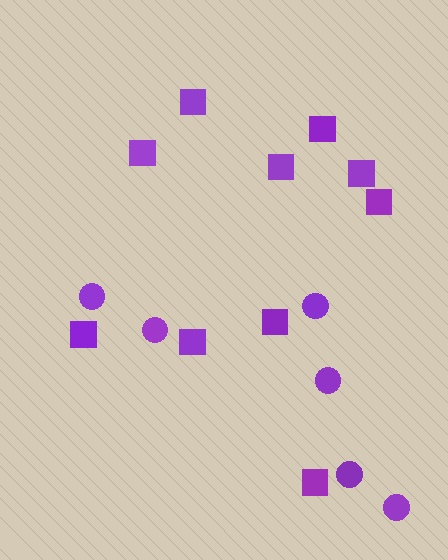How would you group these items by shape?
There are 2 groups: one group of squares (10) and one group of circles (6).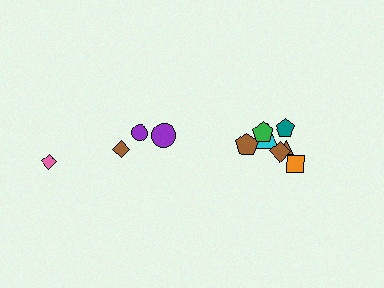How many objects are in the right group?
There are 7 objects.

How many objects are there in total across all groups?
There are 11 objects.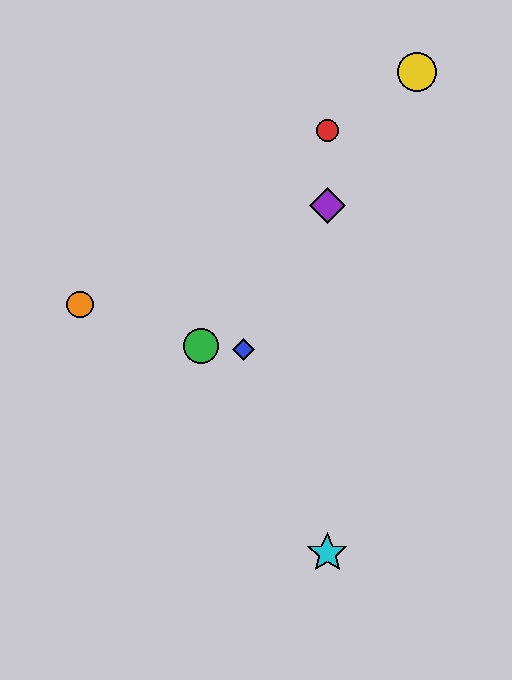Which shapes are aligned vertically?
The red circle, the purple diamond, the cyan star are aligned vertically.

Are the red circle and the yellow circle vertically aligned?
No, the red circle is at x≈327 and the yellow circle is at x≈417.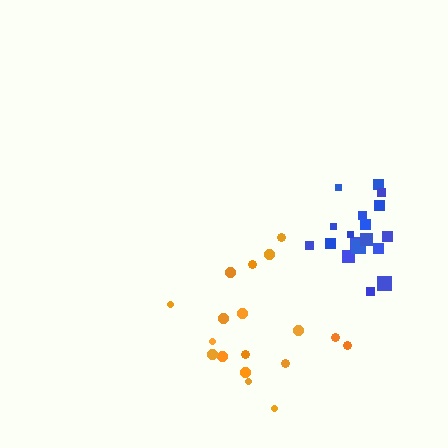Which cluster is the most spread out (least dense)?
Orange.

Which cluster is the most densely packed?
Blue.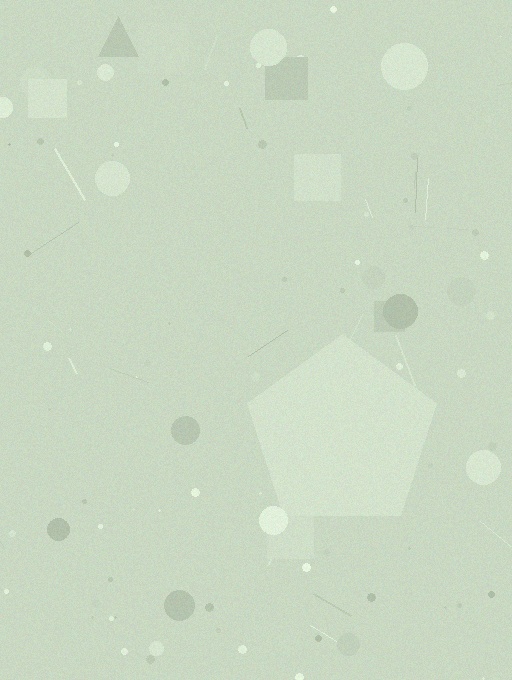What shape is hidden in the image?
A pentagon is hidden in the image.